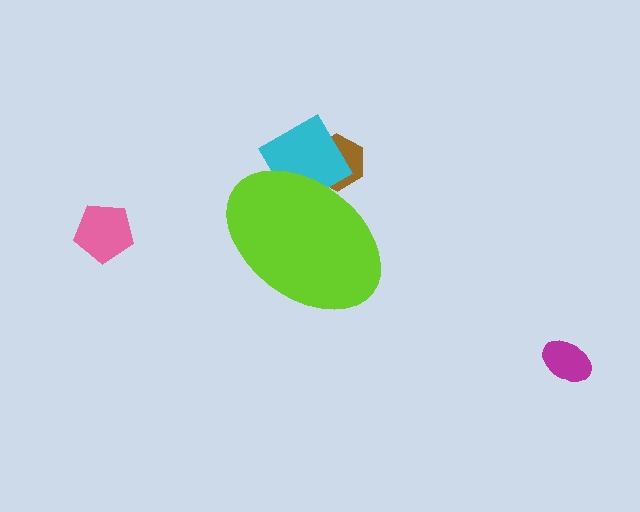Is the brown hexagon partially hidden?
Yes, the brown hexagon is partially hidden behind the lime ellipse.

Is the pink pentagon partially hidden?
No, the pink pentagon is fully visible.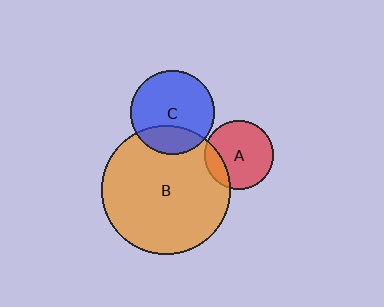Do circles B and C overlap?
Yes.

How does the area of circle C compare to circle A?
Approximately 1.5 times.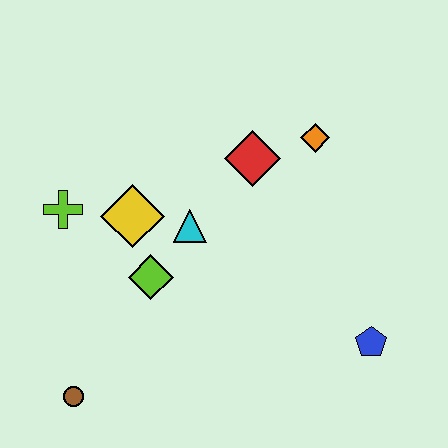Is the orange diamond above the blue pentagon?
Yes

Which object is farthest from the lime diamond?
The blue pentagon is farthest from the lime diamond.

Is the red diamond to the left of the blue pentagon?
Yes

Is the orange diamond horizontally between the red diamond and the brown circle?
No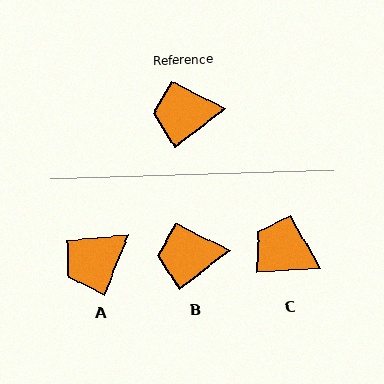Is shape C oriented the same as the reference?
No, it is off by about 34 degrees.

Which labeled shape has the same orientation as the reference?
B.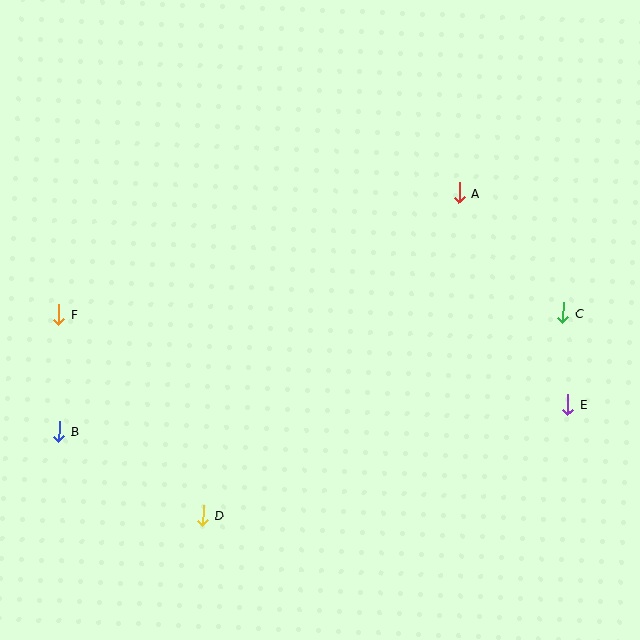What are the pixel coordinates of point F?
Point F is at (59, 315).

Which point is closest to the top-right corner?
Point A is closest to the top-right corner.